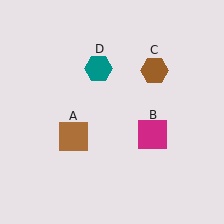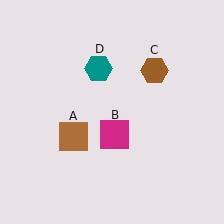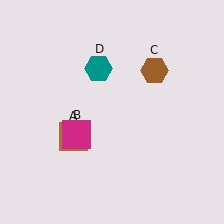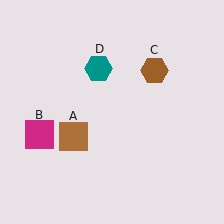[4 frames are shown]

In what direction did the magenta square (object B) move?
The magenta square (object B) moved left.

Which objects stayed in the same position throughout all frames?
Brown square (object A) and brown hexagon (object C) and teal hexagon (object D) remained stationary.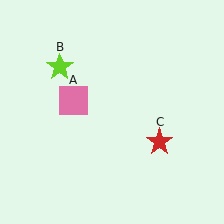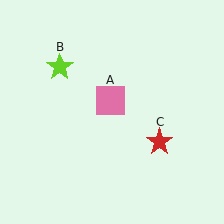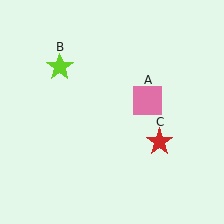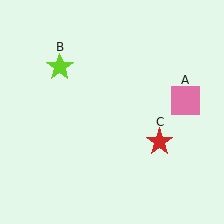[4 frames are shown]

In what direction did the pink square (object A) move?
The pink square (object A) moved right.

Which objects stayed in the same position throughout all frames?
Lime star (object B) and red star (object C) remained stationary.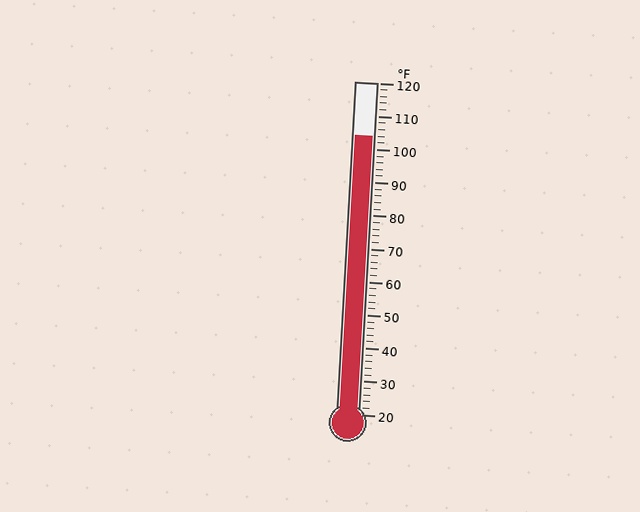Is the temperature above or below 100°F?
The temperature is above 100°F.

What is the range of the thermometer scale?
The thermometer scale ranges from 20°F to 120°F.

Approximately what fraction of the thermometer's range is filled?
The thermometer is filled to approximately 85% of its range.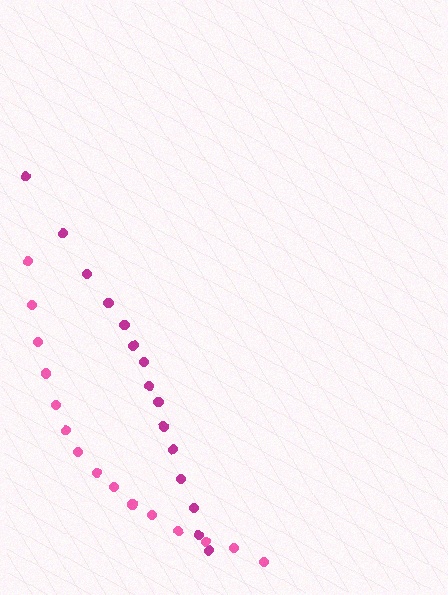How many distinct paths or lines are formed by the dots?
There are 2 distinct paths.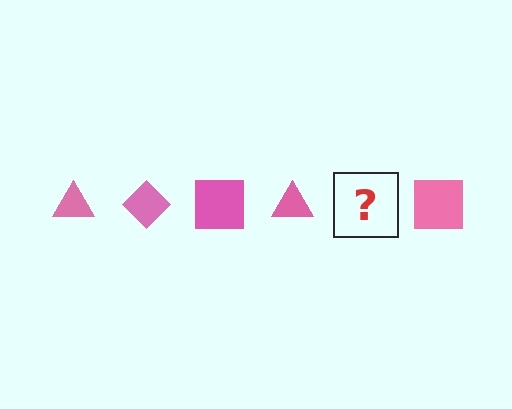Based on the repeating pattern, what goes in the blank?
The blank should be a pink diamond.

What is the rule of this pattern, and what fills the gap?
The rule is that the pattern cycles through triangle, diamond, square shapes in pink. The gap should be filled with a pink diamond.